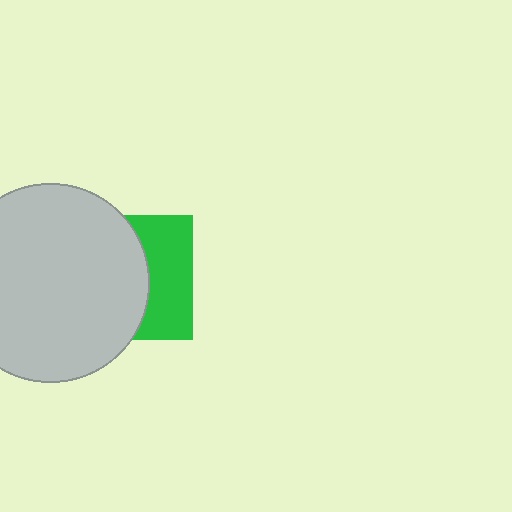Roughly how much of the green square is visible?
A small part of it is visible (roughly 40%).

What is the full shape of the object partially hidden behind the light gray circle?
The partially hidden object is a green square.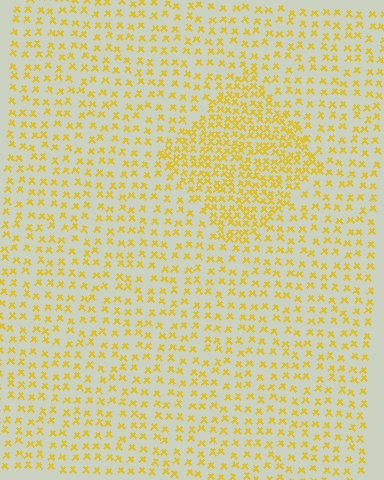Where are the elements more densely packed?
The elements are more densely packed inside the diamond boundary.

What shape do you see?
I see a diamond.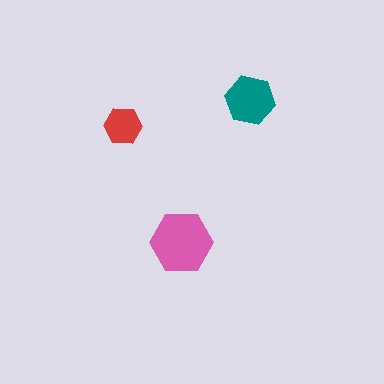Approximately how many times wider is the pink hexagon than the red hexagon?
About 1.5 times wider.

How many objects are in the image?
There are 3 objects in the image.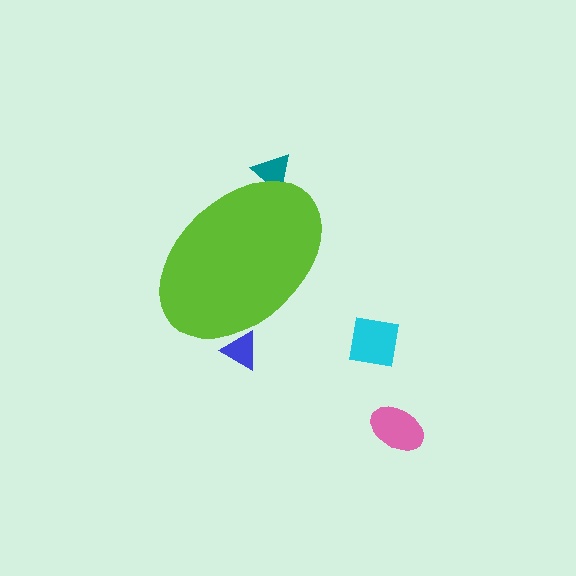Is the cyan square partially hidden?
No, the cyan square is fully visible.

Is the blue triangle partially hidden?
Yes, the blue triangle is partially hidden behind the lime ellipse.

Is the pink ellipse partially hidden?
No, the pink ellipse is fully visible.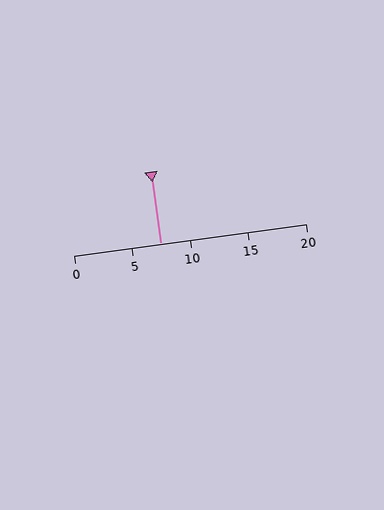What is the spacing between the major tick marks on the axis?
The major ticks are spaced 5 apart.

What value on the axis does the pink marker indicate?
The marker indicates approximately 7.5.